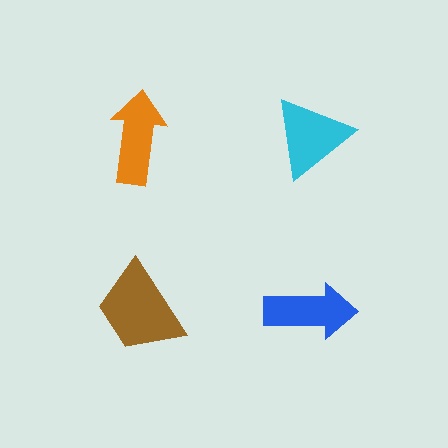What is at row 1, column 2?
A cyan triangle.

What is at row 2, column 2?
A blue arrow.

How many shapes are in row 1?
2 shapes.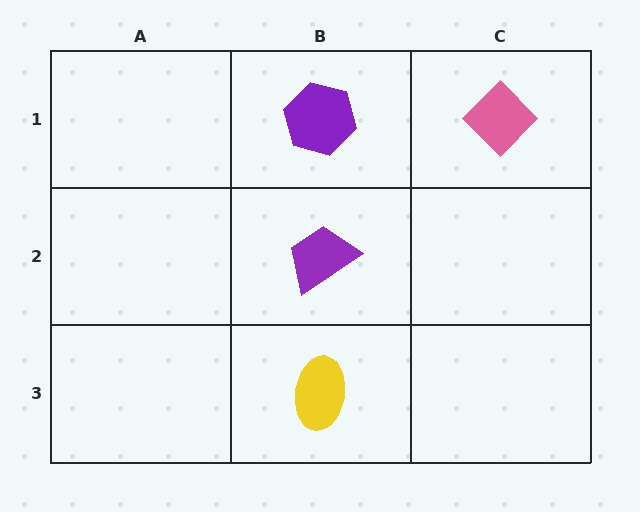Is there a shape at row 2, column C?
No, that cell is empty.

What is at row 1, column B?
A purple hexagon.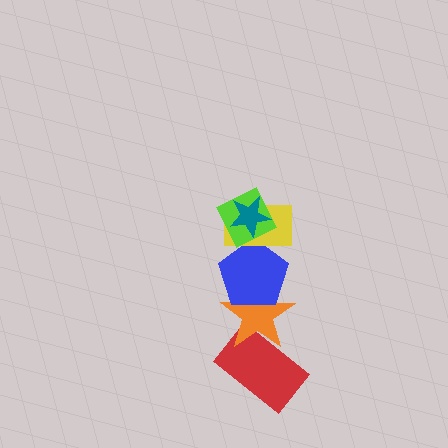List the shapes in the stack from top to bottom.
From top to bottom: the teal star, the lime diamond, the yellow rectangle, the blue pentagon, the orange star, the red rectangle.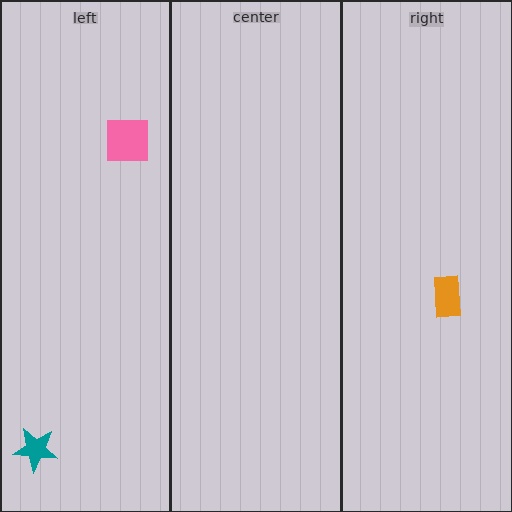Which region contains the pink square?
The left region.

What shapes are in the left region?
The teal star, the pink square.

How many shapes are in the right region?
1.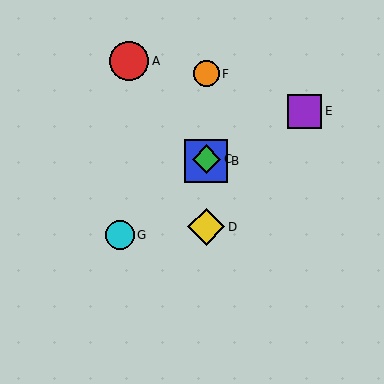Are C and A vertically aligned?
No, C is at x≈206 and A is at x≈129.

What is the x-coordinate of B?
Object B is at x≈206.